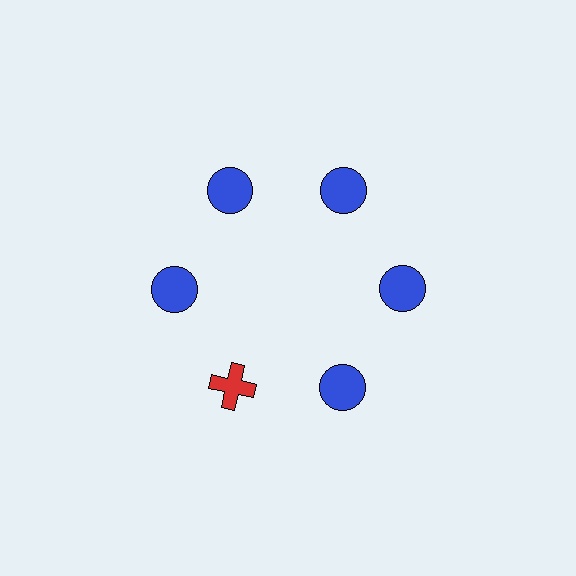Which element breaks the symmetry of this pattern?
The red cross at roughly the 7 o'clock position breaks the symmetry. All other shapes are blue circles.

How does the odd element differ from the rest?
It differs in both color (red instead of blue) and shape (cross instead of circle).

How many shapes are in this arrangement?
There are 6 shapes arranged in a ring pattern.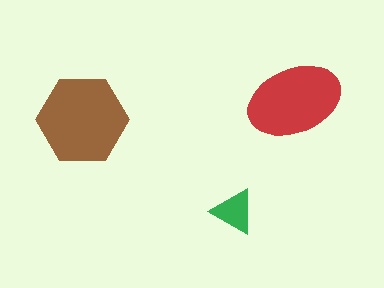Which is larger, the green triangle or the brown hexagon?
The brown hexagon.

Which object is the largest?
The brown hexagon.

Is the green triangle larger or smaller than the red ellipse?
Smaller.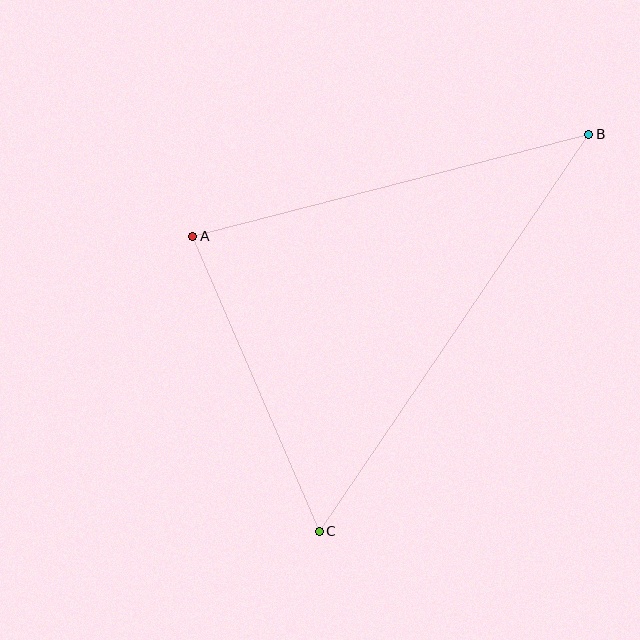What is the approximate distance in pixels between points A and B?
The distance between A and B is approximately 409 pixels.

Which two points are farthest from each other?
Points B and C are farthest from each other.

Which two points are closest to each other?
Points A and C are closest to each other.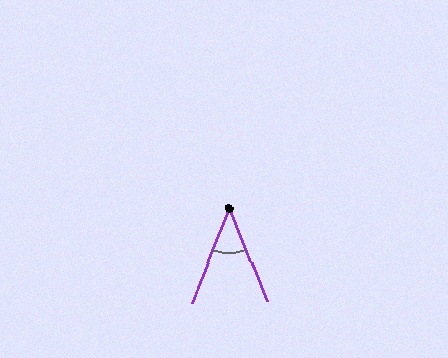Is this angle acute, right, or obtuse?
It is acute.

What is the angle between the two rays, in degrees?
Approximately 43 degrees.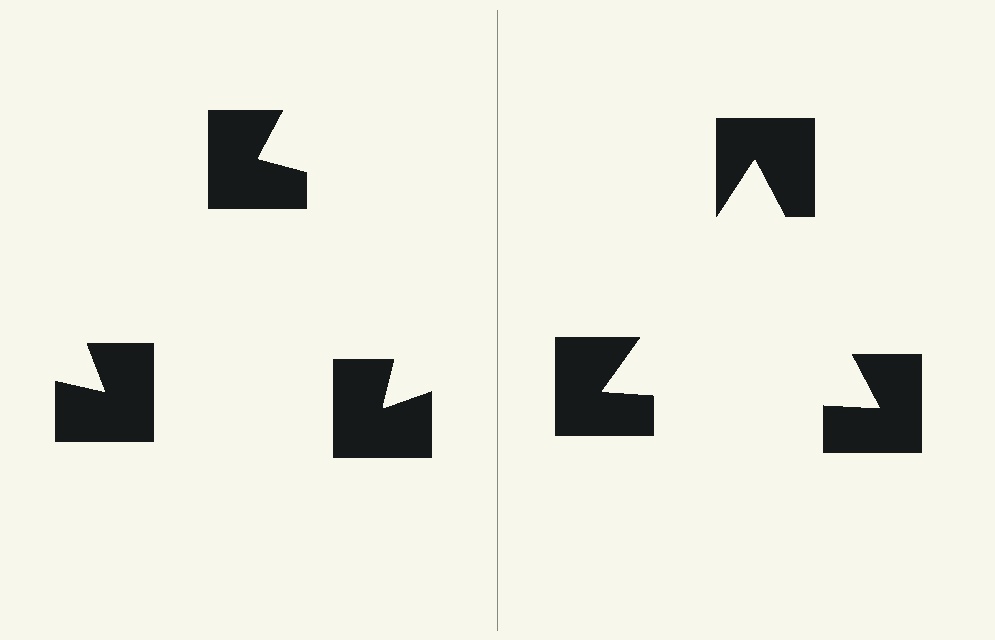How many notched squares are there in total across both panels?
6 — 3 on each side.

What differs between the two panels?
The notched squares are positioned identically on both sides; only the wedge orientations differ. On the right they align to a triangle; on the left they are misaligned.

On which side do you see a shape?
An illusory triangle appears on the right side. On the left side the wedge cuts are rotated, so no coherent shape forms.